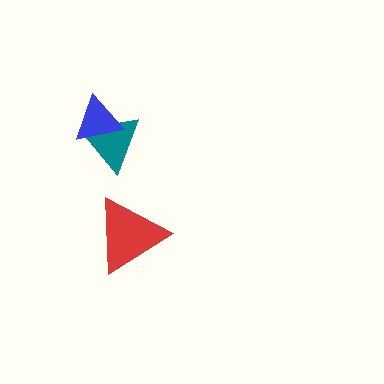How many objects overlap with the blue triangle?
1 object overlaps with the blue triangle.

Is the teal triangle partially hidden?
Yes, it is partially covered by another shape.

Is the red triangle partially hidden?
No, no other shape covers it.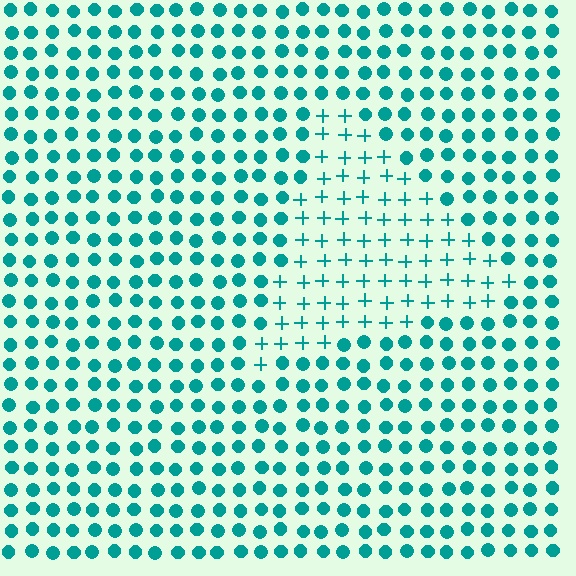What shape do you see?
I see a triangle.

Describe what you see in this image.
The image is filled with small teal elements arranged in a uniform grid. A triangle-shaped region contains plus signs, while the surrounding area contains circles. The boundary is defined purely by the change in element shape.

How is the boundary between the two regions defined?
The boundary is defined by a change in element shape: plus signs inside vs. circles outside. All elements share the same color and spacing.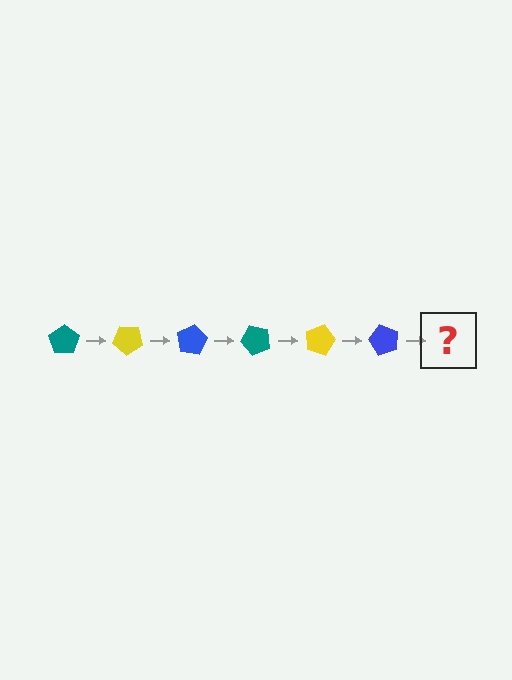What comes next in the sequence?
The next element should be a teal pentagon, rotated 240 degrees from the start.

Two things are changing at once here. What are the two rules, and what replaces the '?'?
The two rules are that it rotates 40 degrees each step and the color cycles through teal, yellow, and blue. The '?' should be a teal pentagon, rotated 240 degrees from the start.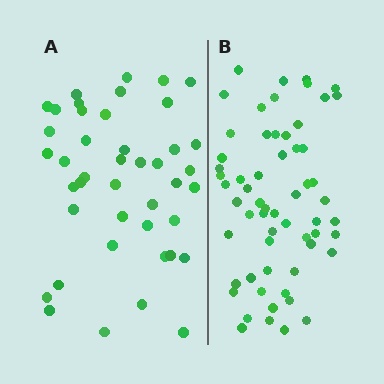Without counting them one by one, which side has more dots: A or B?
Region B (the right region) has more dots.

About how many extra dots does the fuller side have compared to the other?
Region B has approximately 15 more dots than region A.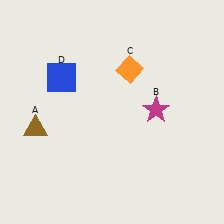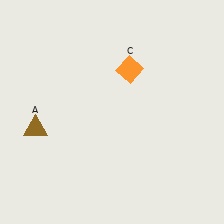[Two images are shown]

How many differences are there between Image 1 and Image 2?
There are 2 differences between the two images.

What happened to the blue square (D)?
The blue square (D) was removed in Image 2. It was in the top-left area of Image 1.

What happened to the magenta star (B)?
The magenta star (B) was removed in Image 2. It was in the top-right area of Image 1.